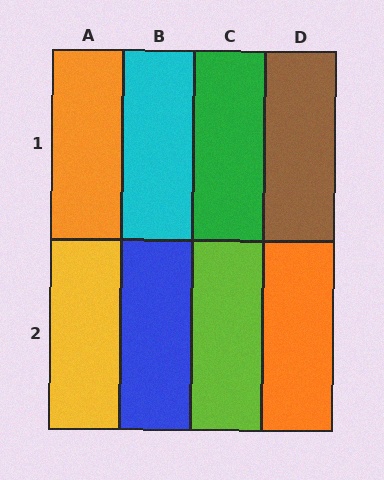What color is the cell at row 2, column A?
Yellow.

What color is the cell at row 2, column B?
Blue.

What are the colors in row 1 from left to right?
Orange, cyan, green, brown.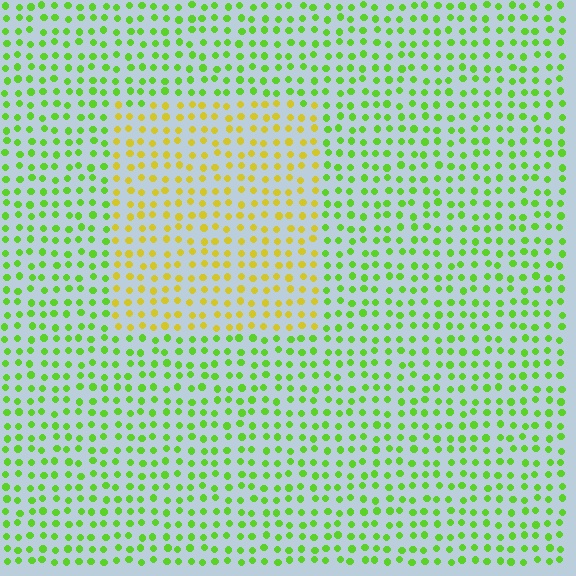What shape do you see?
I see a rectangle.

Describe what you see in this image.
The image is filled with small lime elements in a uniform arrangement. A rectangle-shaped region is visible where the elements are tinted to a slightly different hue, forming a subtle color boundary.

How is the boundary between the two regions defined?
The boundary is defined purely by a slight shift in hue (about 46 degrees). Spacing, size, and orientation are identical on both sides.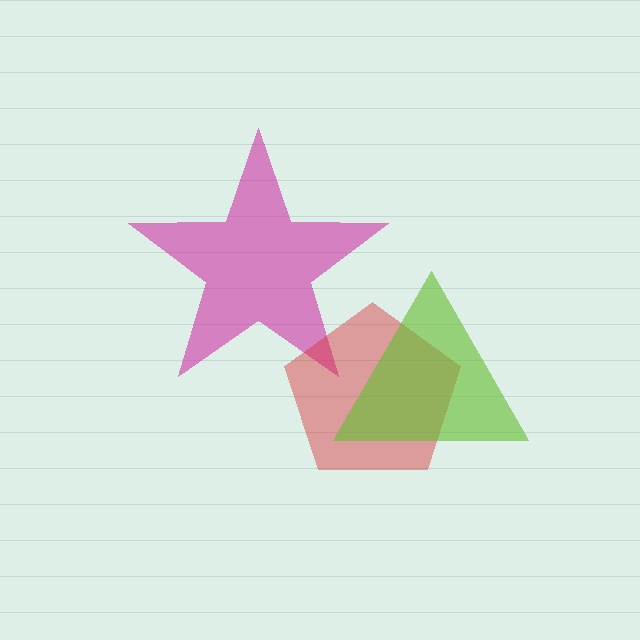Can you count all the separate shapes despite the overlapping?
Yes, there are 3 separate shapes.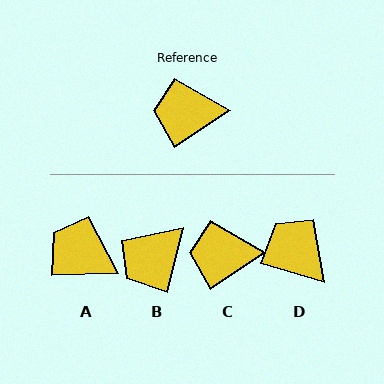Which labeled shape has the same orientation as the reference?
C.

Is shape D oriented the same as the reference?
No, it is off by about 51 degrees.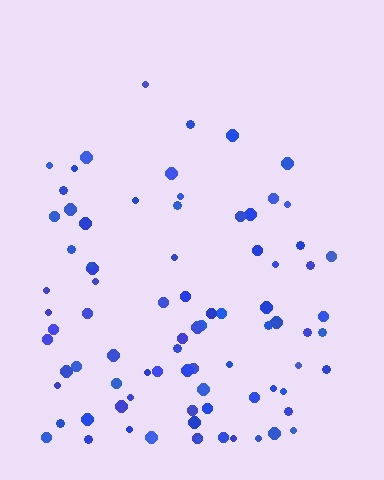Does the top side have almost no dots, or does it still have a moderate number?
Still a moderate number, just noticeably fewer than the bottom.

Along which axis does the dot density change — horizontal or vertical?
Vertical.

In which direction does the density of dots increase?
From top to bottom, with the bottom side densest.